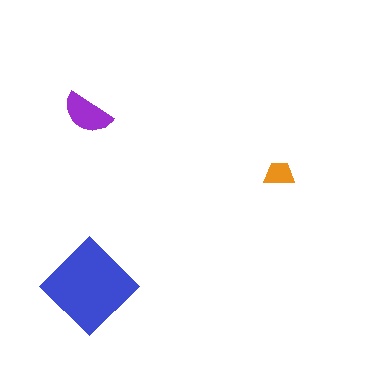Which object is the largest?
The blue diamond.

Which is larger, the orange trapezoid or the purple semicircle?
The purple semicircle.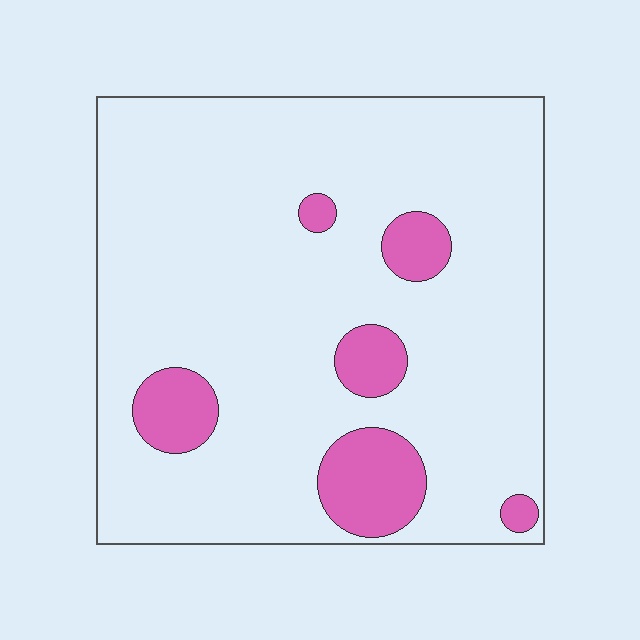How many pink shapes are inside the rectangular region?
6.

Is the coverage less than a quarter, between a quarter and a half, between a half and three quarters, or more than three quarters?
Less than a quarter.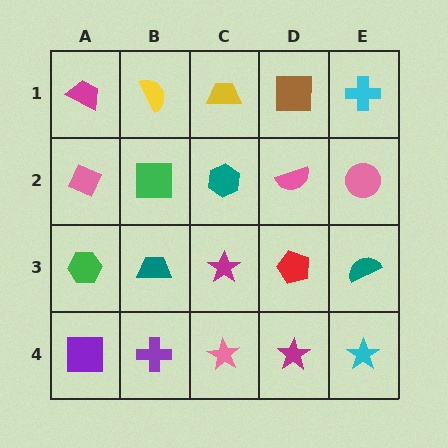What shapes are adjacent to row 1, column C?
A teal hexagon (row 2, column C), a yellow semicircle (row 1, column B), a brown square (row 1, column D).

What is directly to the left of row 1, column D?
A yellow trapezoid.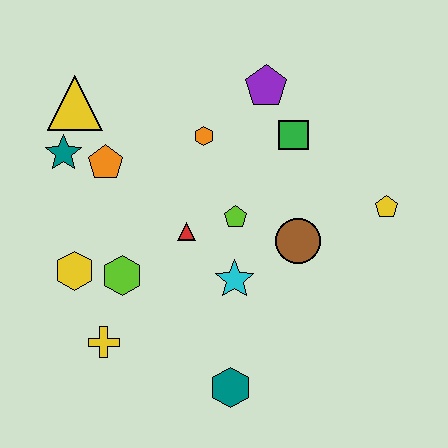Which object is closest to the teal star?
The orange pentagon is closest to the teal star.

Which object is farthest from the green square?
The yellow cross is farthest from the green square.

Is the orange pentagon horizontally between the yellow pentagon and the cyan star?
No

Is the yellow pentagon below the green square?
Yes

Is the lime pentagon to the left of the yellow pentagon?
Yes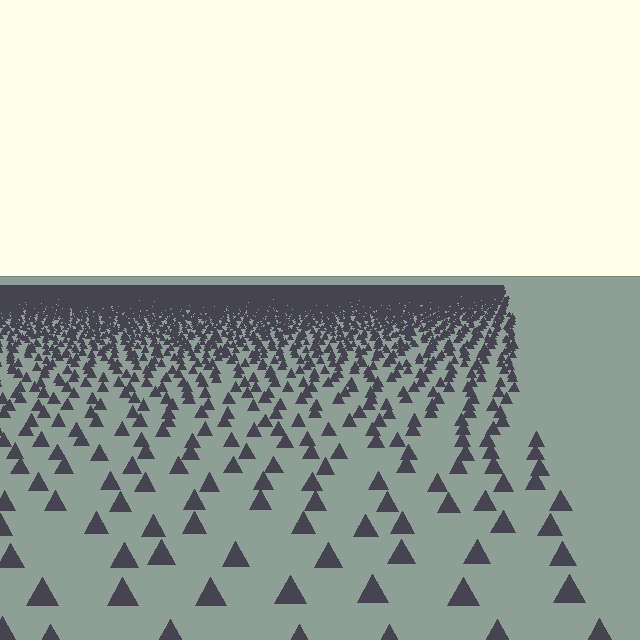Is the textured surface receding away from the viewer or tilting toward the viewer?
The surface is receding away from the viewer. Texture elements get smaller and denser toward the top.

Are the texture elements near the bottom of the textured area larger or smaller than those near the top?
Larger. Near the bottom, elements are closer to the viewer and appear at a bigger on-screen size.